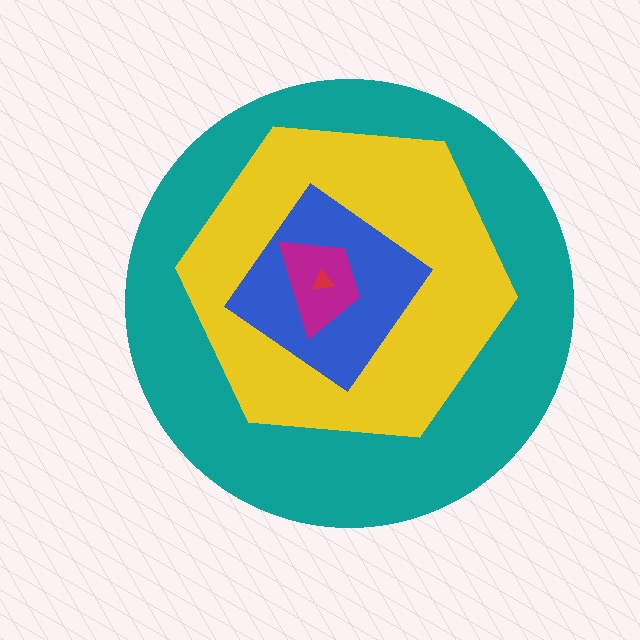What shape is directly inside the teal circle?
The yellow hexagon.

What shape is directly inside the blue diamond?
The magenta trapezoid.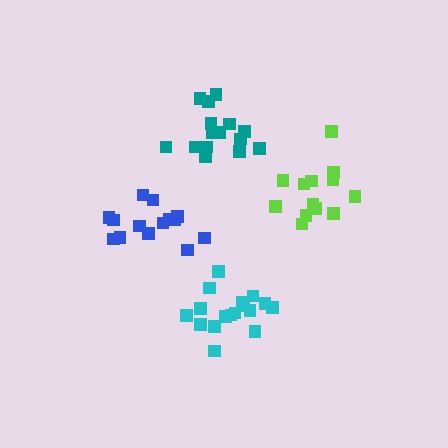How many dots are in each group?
Group 1: 17 dots, Group 2: 13 dots, Group 3: 14 dots, Group 4: 15 dots (59 total).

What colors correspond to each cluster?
The clusters are colored: cyan, lime, blue, teal.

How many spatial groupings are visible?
There are 4 spatial groupings.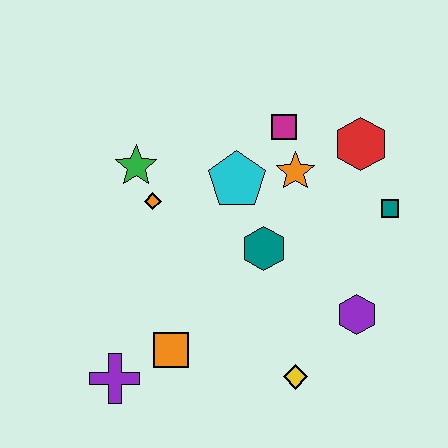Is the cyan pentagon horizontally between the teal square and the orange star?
No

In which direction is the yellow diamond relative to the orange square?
The yellow diamond is to the right of the orange square.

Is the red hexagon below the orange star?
No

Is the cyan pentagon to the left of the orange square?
No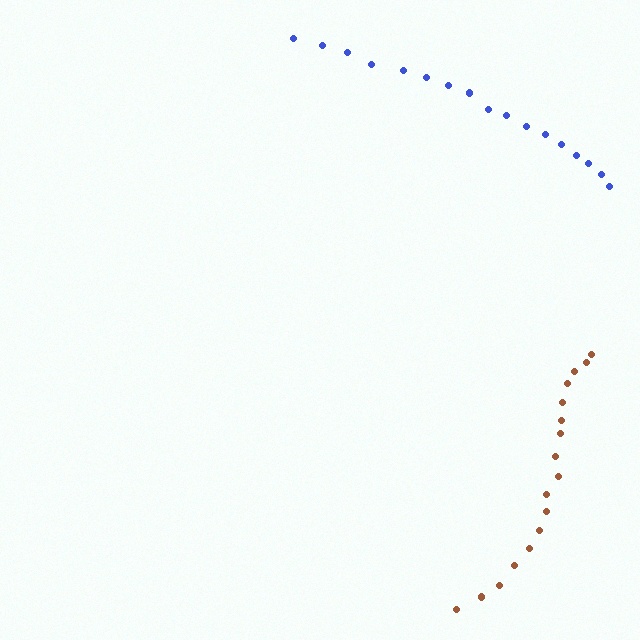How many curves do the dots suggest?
There are 2 distinct paths.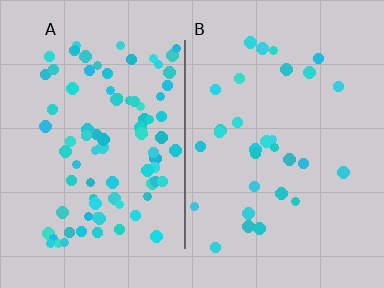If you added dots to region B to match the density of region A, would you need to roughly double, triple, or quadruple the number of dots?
Approximately triple.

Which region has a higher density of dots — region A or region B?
A (the left).